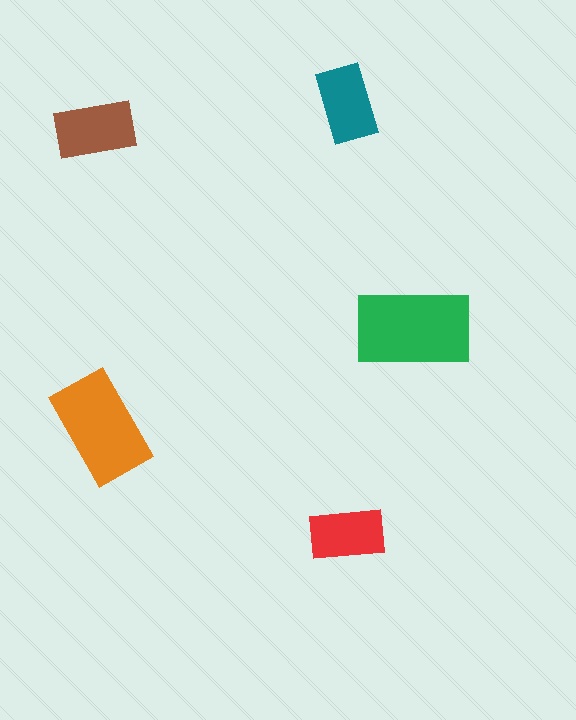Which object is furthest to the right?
The green rectangle is rightmost.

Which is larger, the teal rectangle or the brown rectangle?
The brown one.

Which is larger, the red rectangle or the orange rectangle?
The orange one.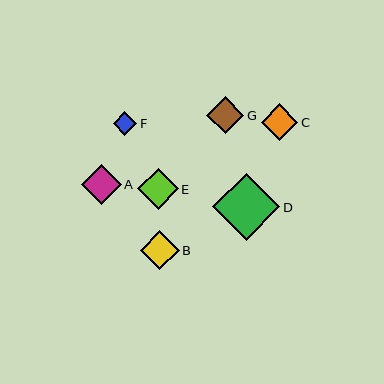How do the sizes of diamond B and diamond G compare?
Diamond B and diamond G are approximately the same size.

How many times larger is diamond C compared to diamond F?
Diamond C is approximately 1.6 times the size of diamond F.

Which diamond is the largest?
Diamond D is the largest with a size of approximately 67 pixels.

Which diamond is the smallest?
Diamond F is the smallest with a size of approximately 23 pixels.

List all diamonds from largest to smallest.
From largest to smallest: D, E, A, B, G, C, F.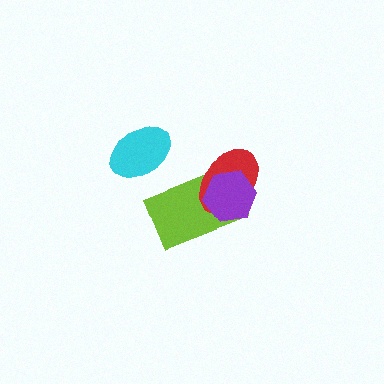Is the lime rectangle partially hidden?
Yes, it is partially covered by another shape.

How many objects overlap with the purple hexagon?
2 objects overlap with the purple hexagon.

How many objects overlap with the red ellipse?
2 objects overlap with the red ellipse.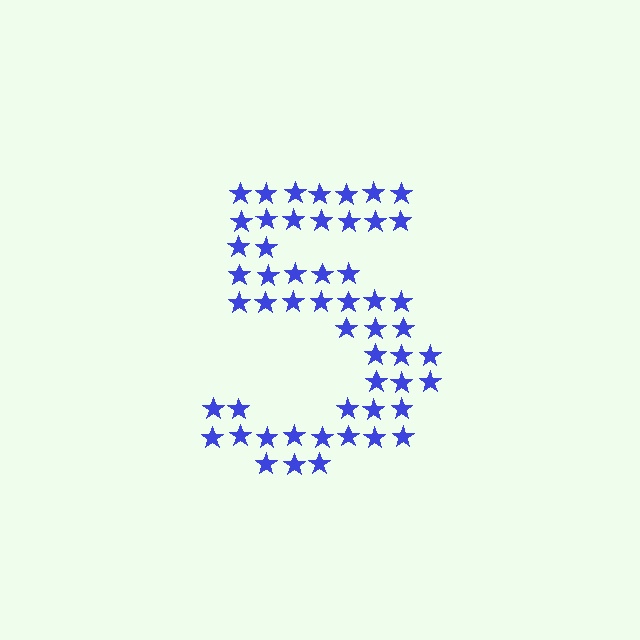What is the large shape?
The large shape is the digit 5.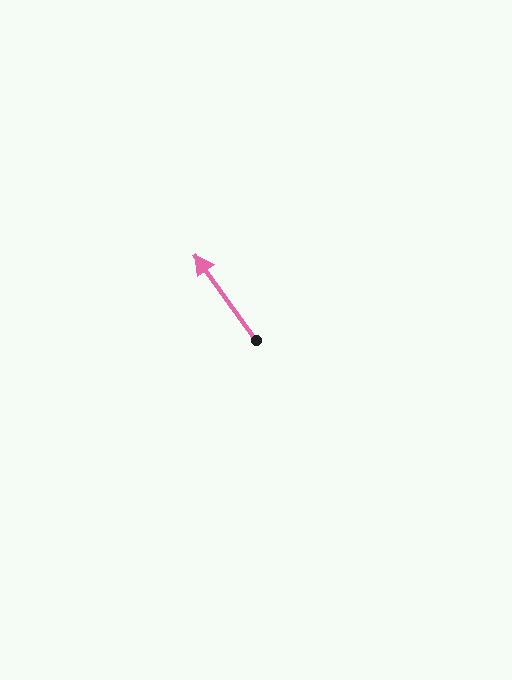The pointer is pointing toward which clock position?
Roughly 11 o'clock.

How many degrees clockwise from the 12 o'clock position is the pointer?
Approximately 324 degrees.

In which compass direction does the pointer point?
Northwest.